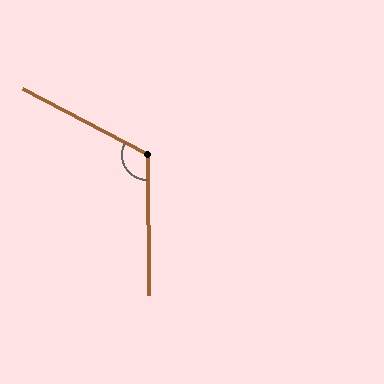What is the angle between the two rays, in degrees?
Approximately 118 degrees.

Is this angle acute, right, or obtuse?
It is obtuse.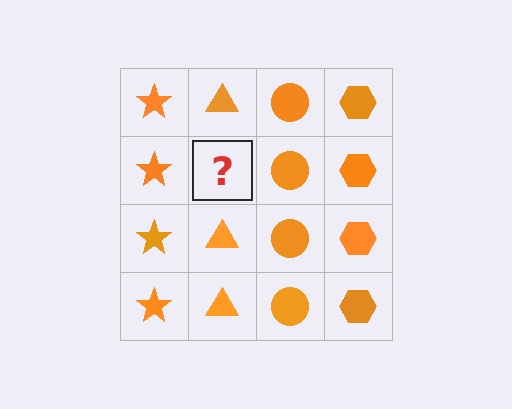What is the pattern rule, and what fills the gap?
The rule is that each column has a consistent shape. The gap should be filled with an orange triangle.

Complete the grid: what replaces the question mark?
The question mark should be replaced with an orange triangle.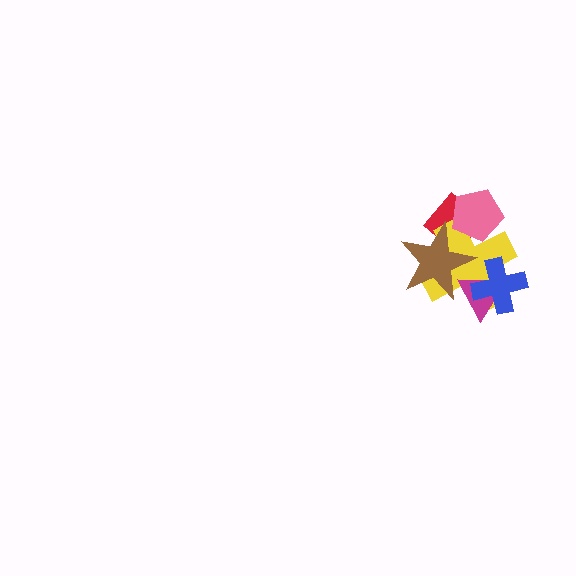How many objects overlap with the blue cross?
2 objects overlap with the blue cross.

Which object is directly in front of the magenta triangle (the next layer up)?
The brown star is directly in front of the magenta triangle.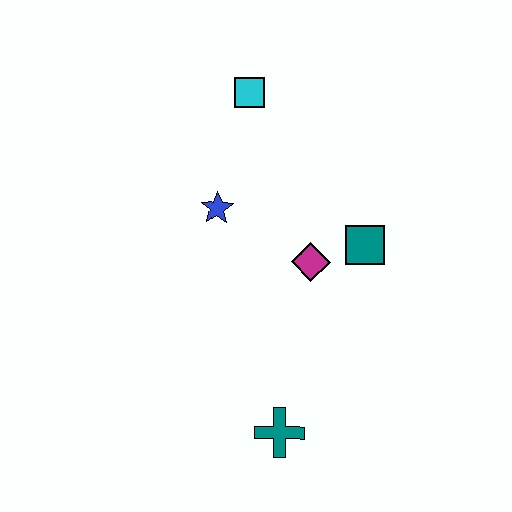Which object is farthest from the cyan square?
The teal cross is farthest from the cyan square.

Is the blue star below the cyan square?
Yes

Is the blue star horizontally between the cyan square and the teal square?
No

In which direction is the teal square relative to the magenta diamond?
The teal square is to the right of the magenta diamond.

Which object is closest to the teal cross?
The magenta diamond is closest to the teal cross.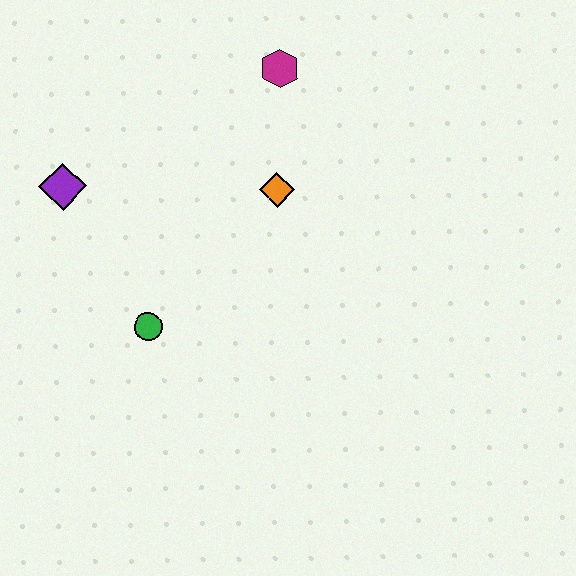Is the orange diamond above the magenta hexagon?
No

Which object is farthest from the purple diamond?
The magenta hexagon is farthest from the purple diamond.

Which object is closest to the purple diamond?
The green circle is closest to the purple diamond.